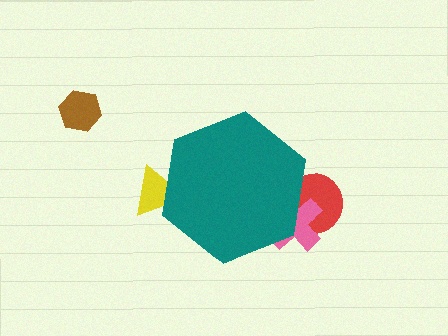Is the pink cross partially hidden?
Yes, the pink cross is partially hidden behind the teal hexagon.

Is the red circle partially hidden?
Yes, the red circle is partially hidden behind the teal hexagon.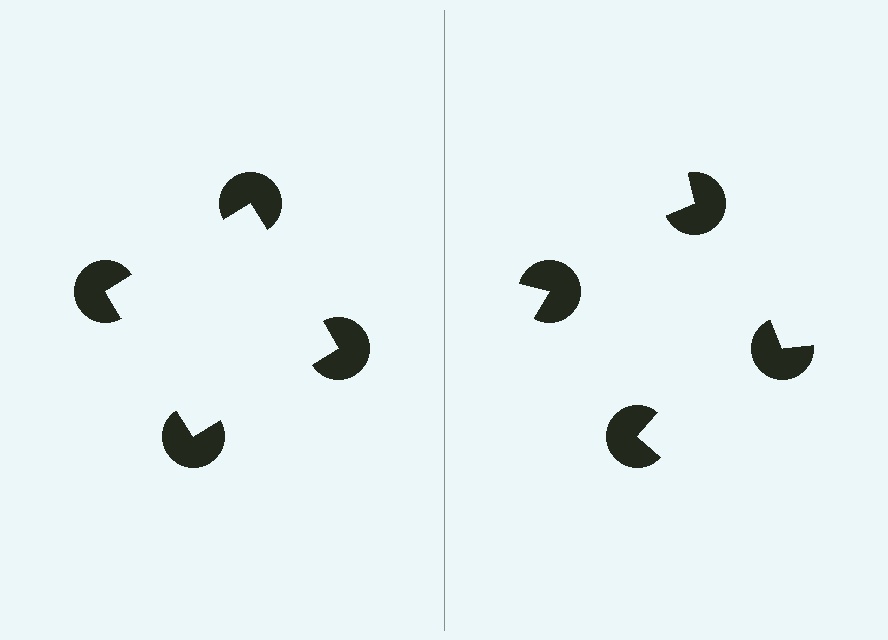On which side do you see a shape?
An illusory square appears on the left side. On the right side the wedge cuts are rotated, so no coherent shape forms.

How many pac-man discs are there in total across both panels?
8 — 4 on each side.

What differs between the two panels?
The pac-man discs are positioned identically on both sides; only the wedge orientations differ. On the left they align to a square; on the right they are misaligned.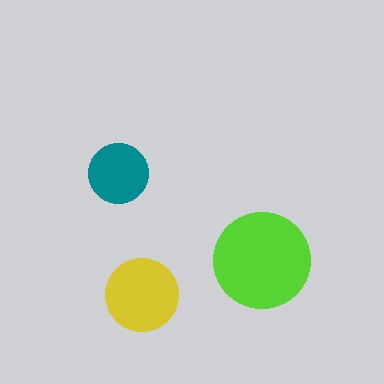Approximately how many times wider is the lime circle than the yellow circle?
About 1.5 times wider.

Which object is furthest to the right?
The lime circle is rightmost.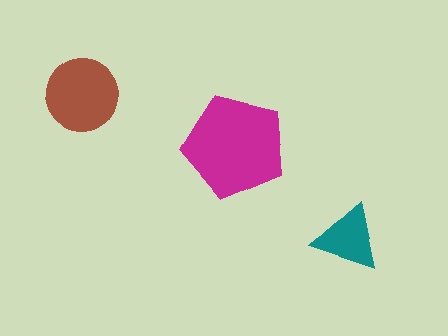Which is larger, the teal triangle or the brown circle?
The brown circle.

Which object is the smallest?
The teal triangle.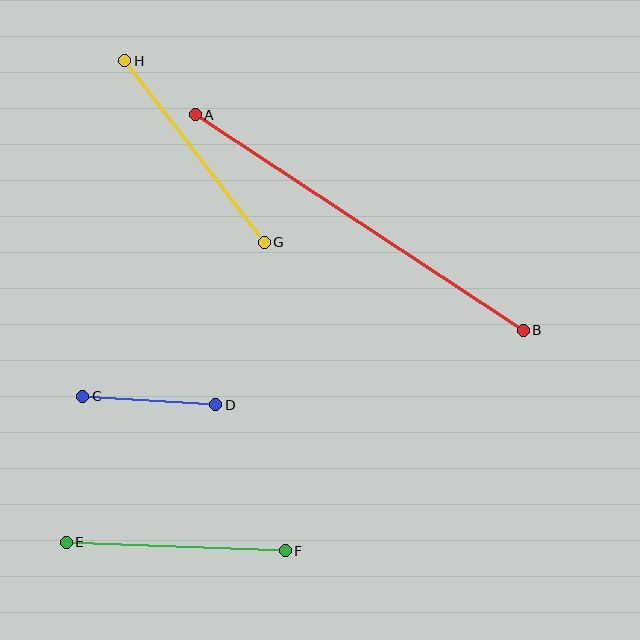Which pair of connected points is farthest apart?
Points A and B are farthest apart.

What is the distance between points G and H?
The distance is approximately 229 pixels.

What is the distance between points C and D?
The distance is approximately 133 pixels.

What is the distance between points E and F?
The distance is approximately 219 pixels.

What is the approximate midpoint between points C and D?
The midpoint is at approximately (149, 401) pixels.